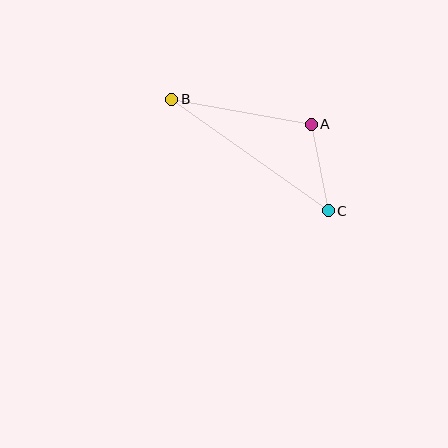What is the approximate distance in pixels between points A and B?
The distance between A and B is approximately 142 pixels.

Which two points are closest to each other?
Points A and C are closest to each other.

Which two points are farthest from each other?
Points B and C are farthest from each other.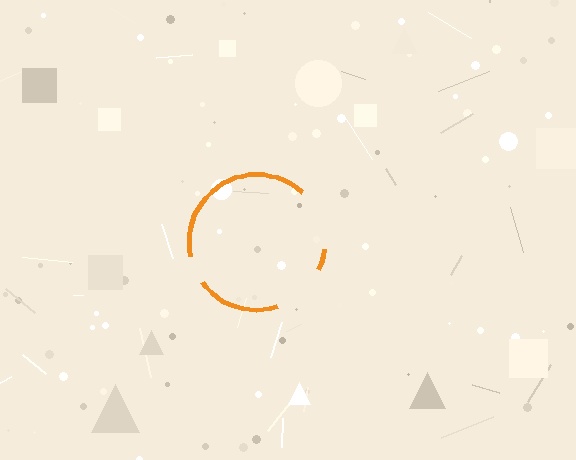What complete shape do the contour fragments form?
The contour fragments form a circle.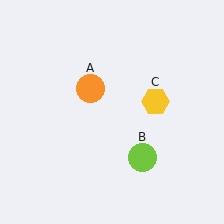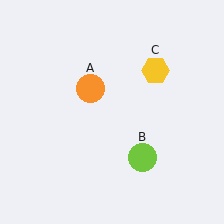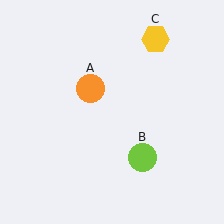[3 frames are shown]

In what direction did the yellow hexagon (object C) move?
The yellow hexagon (object C) moved up.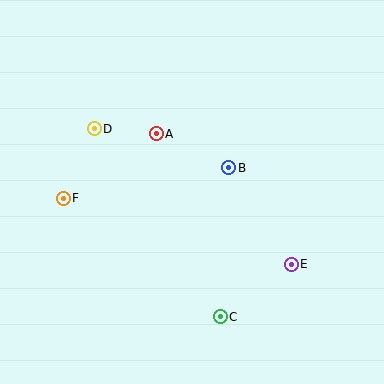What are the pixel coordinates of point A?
Point A is at (156, 134).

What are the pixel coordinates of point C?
Point C is at (220, 317).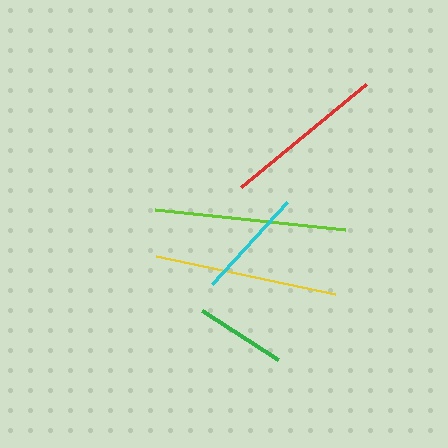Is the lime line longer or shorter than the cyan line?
The lime line is longer than the cyan line.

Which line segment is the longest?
The lime line is the longest at approximately 191 pixels.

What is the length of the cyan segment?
The cyan segment is approximately 111 pixels long.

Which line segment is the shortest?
The green line is the shortest at approximately 91 pixels.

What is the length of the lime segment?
The lime segment is approximately 191 pixels long.